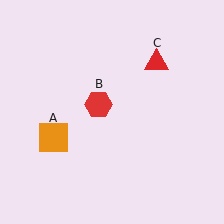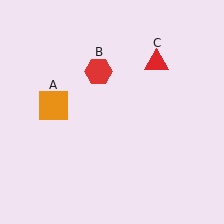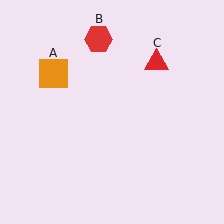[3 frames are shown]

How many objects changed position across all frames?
2 objects changed position: orange square (object A), red hexagon (object B).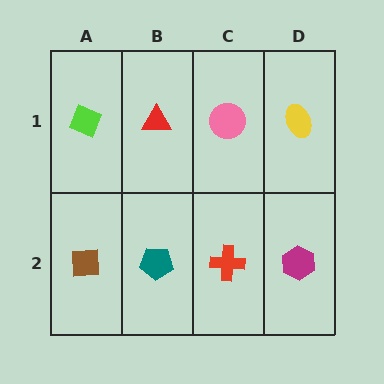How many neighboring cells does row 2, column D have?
2.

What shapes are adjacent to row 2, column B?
A red triangle (row 1, column B), a brown square (row 2, column A), a red cross (row 2, column C).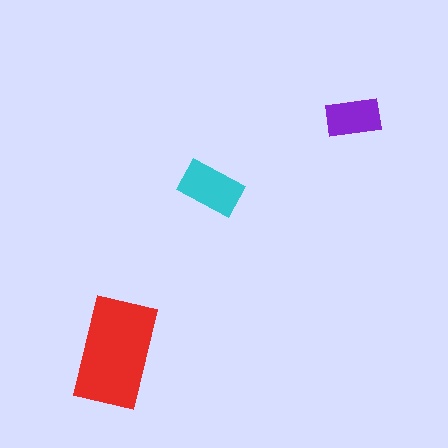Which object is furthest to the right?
The purple rectangle is rightmost.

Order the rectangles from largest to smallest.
the red one, the cyan one, the purple one.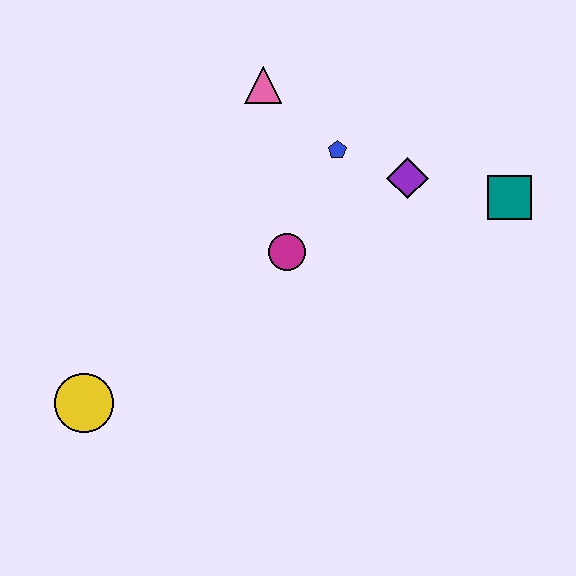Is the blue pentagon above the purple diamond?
Yes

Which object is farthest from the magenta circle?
The yellow circle is farthest from the magenta circle.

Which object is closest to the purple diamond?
The blue pentagon is closest to the purple diamond.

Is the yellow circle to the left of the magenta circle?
Yes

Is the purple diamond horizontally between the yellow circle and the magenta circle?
No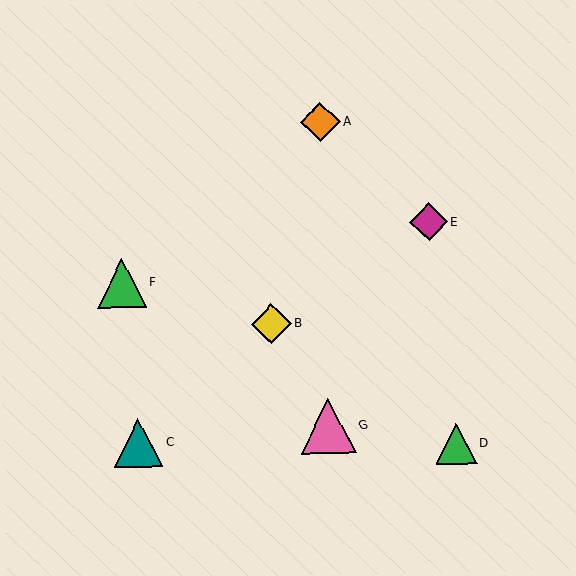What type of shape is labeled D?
Shape D is a green triangle.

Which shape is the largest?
The pink triangle (labeled G) is the largest.